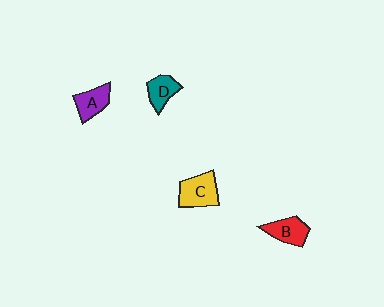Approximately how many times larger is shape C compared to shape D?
Approximately 1.5 times.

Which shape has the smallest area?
Shape D (teal).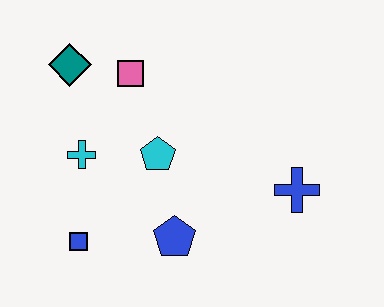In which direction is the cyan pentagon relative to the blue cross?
The cyan pentagon is to the left of the blue cross.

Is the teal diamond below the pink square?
No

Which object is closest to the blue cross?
The blue pentagon is closest to the blue cross.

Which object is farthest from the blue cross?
The teal diamond is farthest from the blue cross.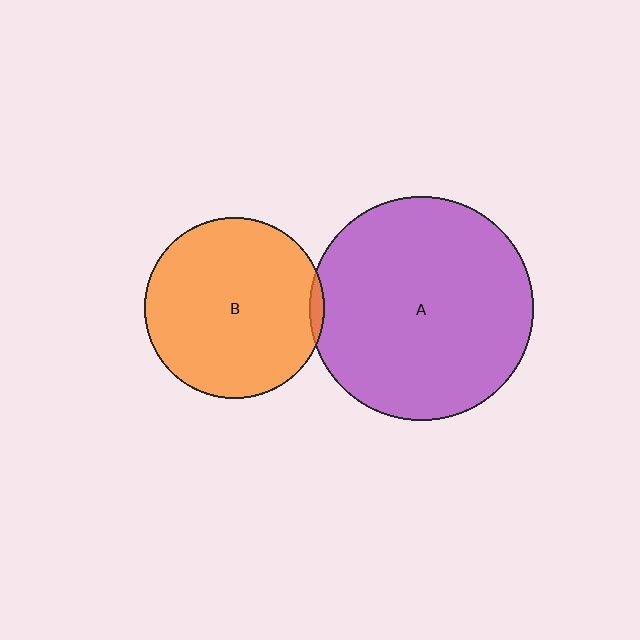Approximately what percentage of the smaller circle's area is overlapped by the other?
Approximately 5%.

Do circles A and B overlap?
Yes.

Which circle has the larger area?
Circle A (purple).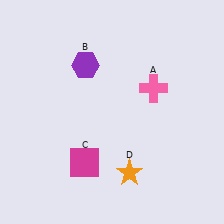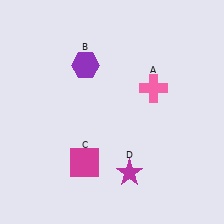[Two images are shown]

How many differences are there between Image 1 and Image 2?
There is 1 difference between the two images.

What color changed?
The star (D) changed from orange in Image 1 to magenta in Image 2.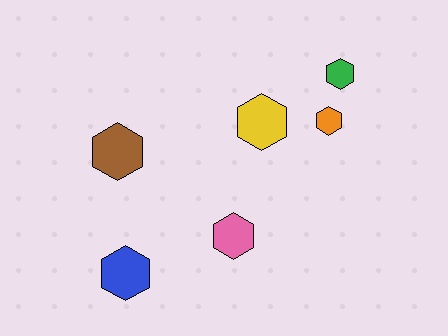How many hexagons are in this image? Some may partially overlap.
There are 6 hexagons.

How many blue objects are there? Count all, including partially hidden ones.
There is 1 blue object.